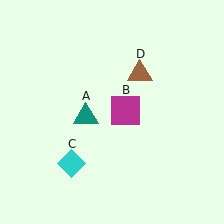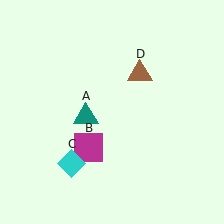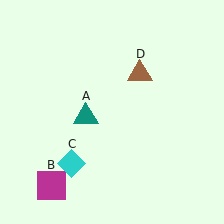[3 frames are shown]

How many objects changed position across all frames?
1 object changed position: magenta square (object B).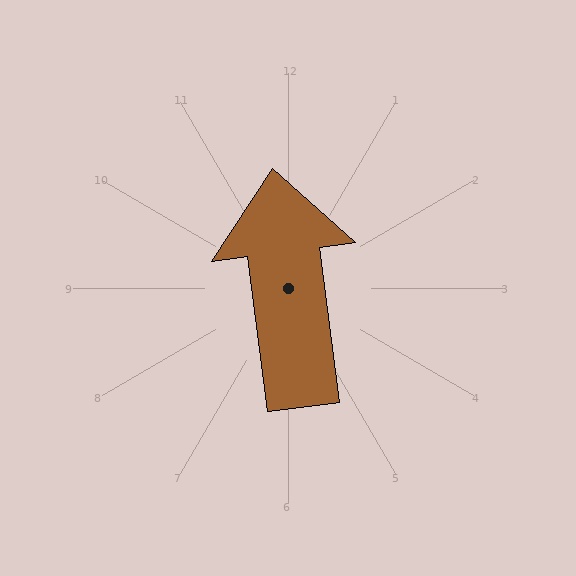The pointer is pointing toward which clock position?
Roughly 12 o'clock.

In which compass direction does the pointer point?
North.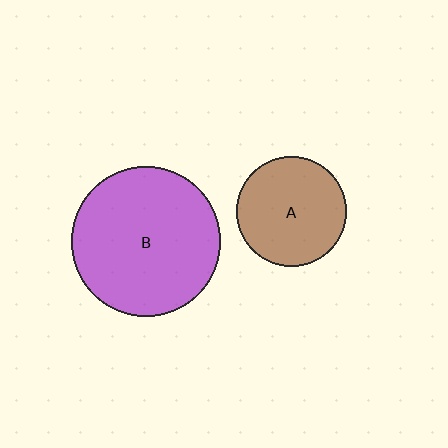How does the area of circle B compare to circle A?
Approximately 1.9 times.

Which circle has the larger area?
Circle B (purple).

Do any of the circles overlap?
No, none of the circles overlap.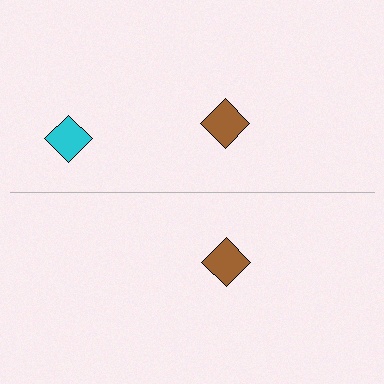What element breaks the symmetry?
A cyan diamond is missing from the bottom side.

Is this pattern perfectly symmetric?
No, the pattern is not perfectly symmetric. A cyan diamond is missing from the bottom side.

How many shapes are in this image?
There are 3 shapes in this image.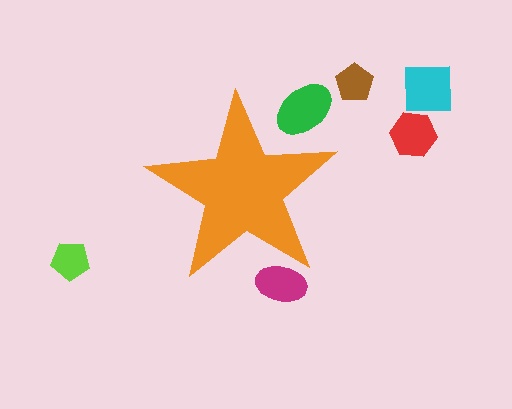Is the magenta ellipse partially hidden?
Yes, the magenta ellipse is partially hidden behind the orange star.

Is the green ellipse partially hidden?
Yes, the green ellipse is partially hidden behind the orange star.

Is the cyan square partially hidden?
No, the cyan square is fully visible.